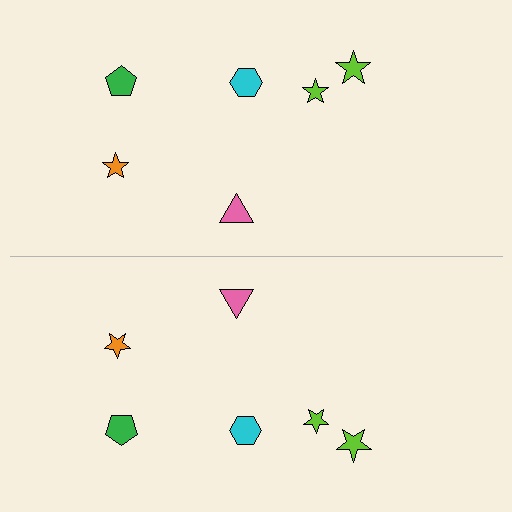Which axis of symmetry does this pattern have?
The pattern has a horizontal axis of symmetry running through the center of the image.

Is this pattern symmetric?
Yes, this pattern has bilateral (reflection) symmetry.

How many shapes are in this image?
There are 12 shapes in this image.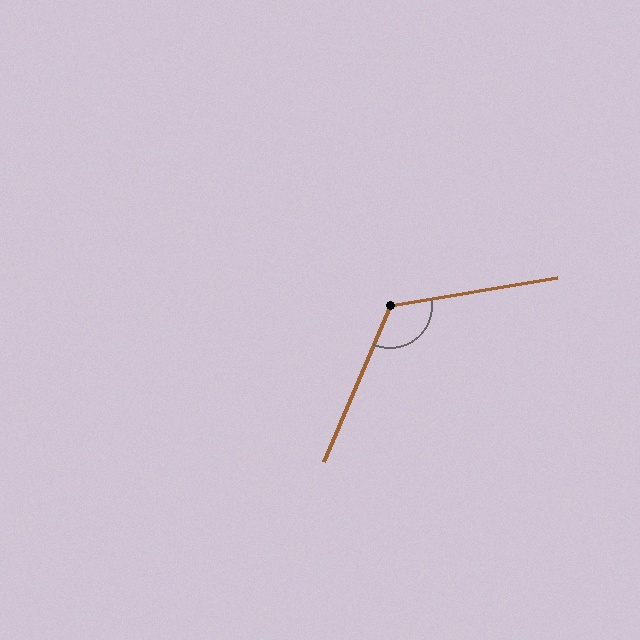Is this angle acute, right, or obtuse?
It is obtuse.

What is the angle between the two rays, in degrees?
Approximately 123 degrees.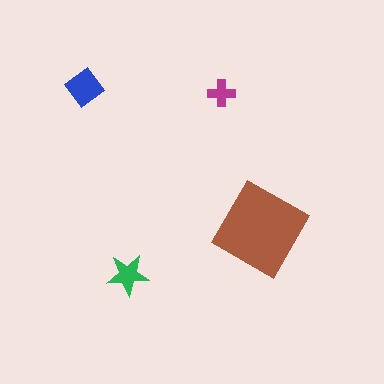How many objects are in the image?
There are 4 objects in the image.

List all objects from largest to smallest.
The brown square, the blue diamond, the green star, the magenta cross.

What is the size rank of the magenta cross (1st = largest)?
4th.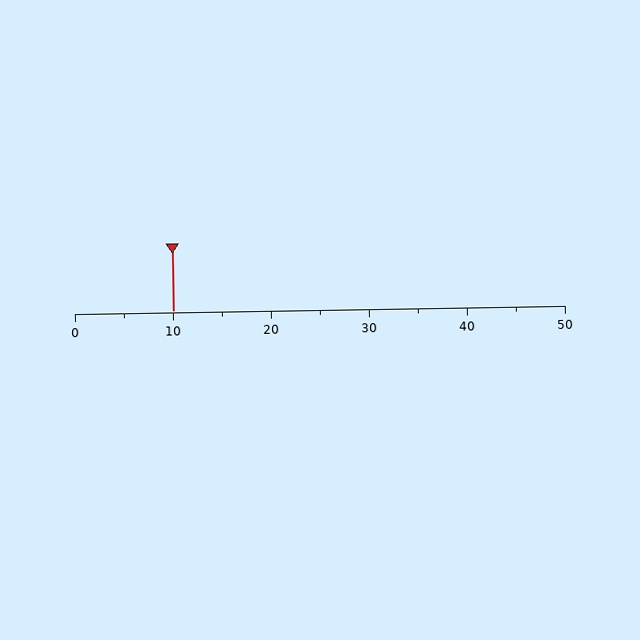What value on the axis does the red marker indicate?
The marker indicates approximately 10.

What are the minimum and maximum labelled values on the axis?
The axis runs from 0 to 50.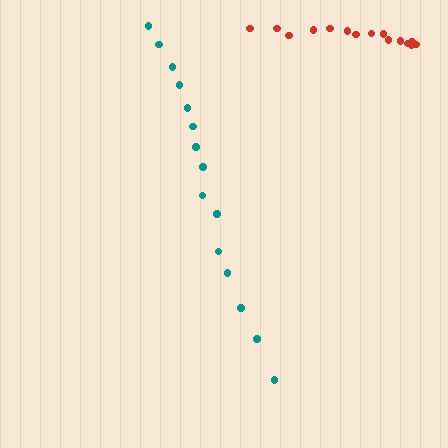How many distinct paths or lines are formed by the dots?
There are 2 distinct paths.